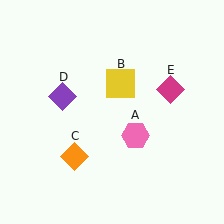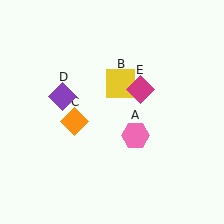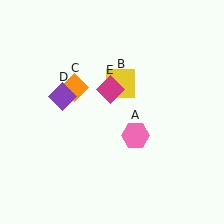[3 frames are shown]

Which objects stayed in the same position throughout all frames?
Pink hexagon (object A) and yellow square (object B) and purple diamond (object D) remained stationary.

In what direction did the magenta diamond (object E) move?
The magenta diamond (object E) moved left.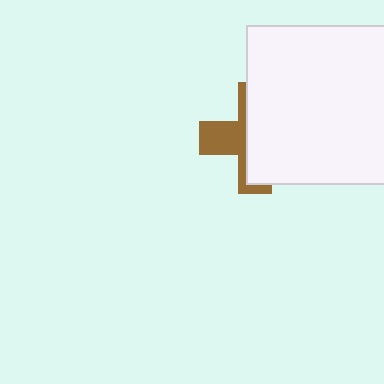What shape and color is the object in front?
The object in front is a white rectangle.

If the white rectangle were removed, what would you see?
You would see the complete brown cross.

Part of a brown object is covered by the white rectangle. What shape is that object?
It is a cross.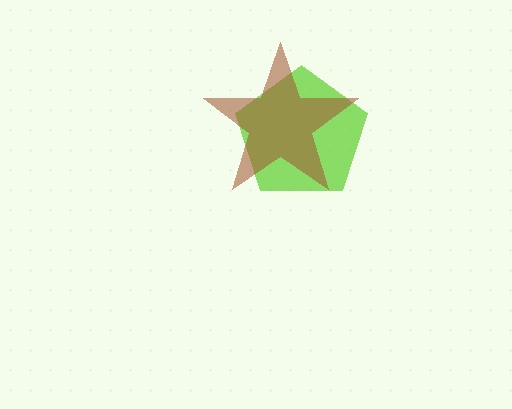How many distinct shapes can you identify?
There are 2 distinct shapes: a lime pentagon, a brown star.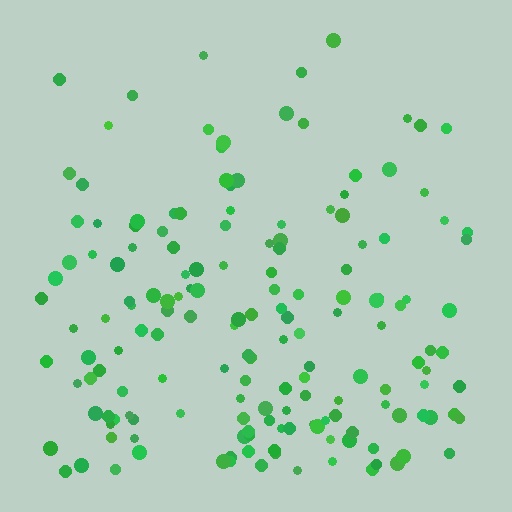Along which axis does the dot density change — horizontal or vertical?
Vertical.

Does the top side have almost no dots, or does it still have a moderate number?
Still a moderate number, just noticeably fewer than the bottom.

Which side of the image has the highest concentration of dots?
The bottom.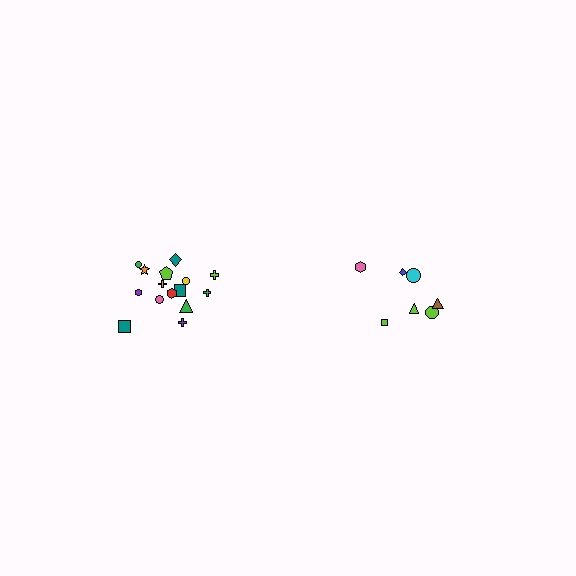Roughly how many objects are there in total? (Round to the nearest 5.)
Roughly 20 objects in total.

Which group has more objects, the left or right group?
The left group.